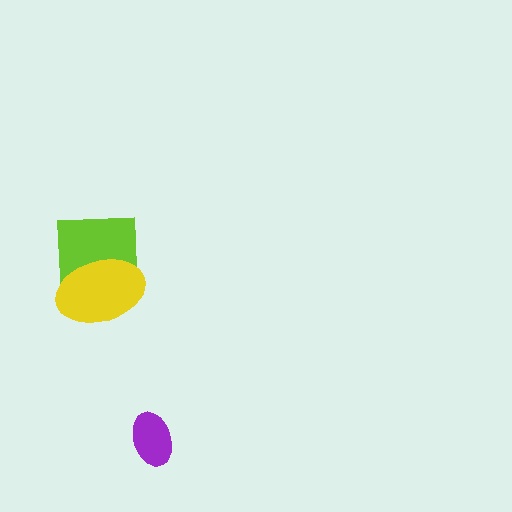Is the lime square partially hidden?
Yes, it is partially covered by another shape.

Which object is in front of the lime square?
The yellow ellipse is in front of the lime square.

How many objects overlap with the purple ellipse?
0 objects overlap with the purple ellipse.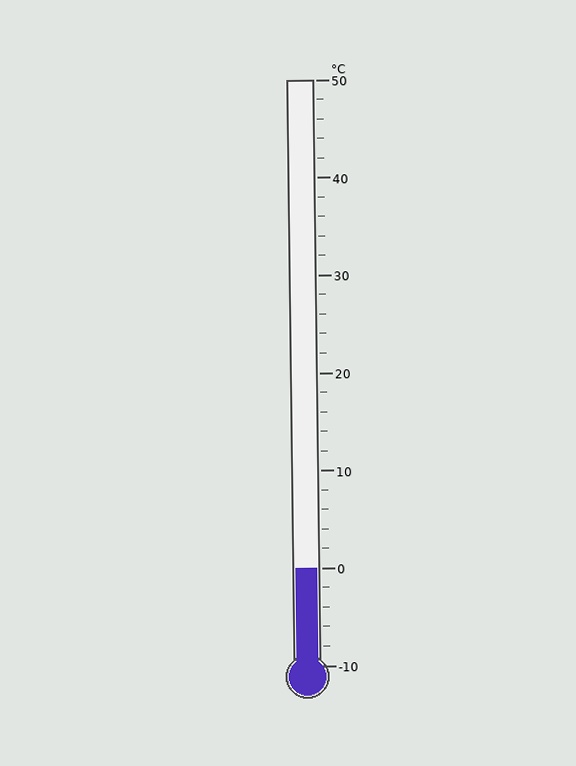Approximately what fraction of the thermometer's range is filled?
The thermometer is filled to approximately 15% of its range.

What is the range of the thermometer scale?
The thermometer scale ranges from -10°C to 50°C.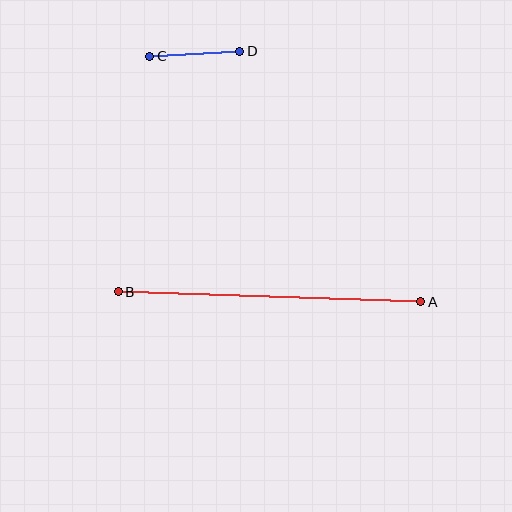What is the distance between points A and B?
The distance is approximately 303 pixels.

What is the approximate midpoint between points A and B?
The midpoint is at approximately (269, 297) pixels.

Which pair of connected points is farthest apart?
Points A and B are farthest apart.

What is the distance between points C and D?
The distance is approximately 90 pixels.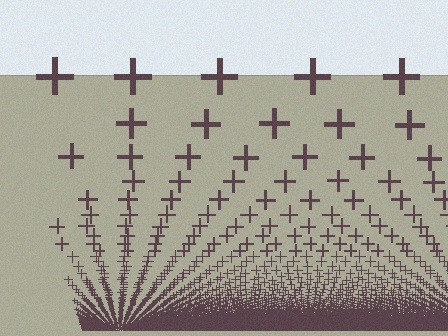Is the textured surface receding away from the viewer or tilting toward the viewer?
The surface appears to tilt toward the viewer. Texture elements get larger and sparser toward the top.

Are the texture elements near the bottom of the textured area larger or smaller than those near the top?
Smaller. The gradient is inverted — elements near the bottom are smaller and denser.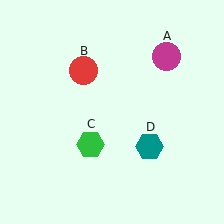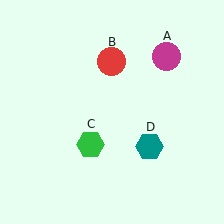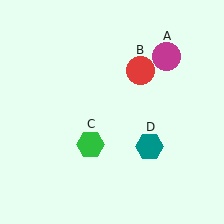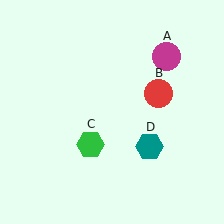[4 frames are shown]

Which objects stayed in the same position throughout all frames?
Magenta circle (object A) and green hexagon (object C) and teal hexagon (object D) remained stationary.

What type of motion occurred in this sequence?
The red circle (object B) rotated clockwise around the center of the scene.